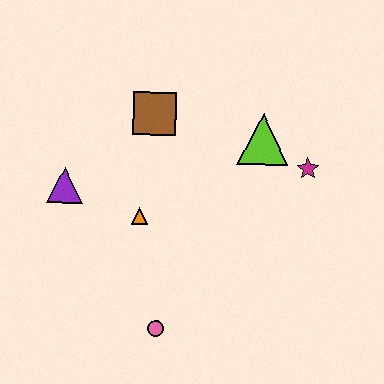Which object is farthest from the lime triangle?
The pink circle is farthest from the lime triangle.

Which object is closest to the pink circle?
The orange triangle is closest to the pink circle.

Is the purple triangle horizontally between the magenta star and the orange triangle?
No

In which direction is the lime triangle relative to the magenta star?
The lime triangle is to the left of the magenta star.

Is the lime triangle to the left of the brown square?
No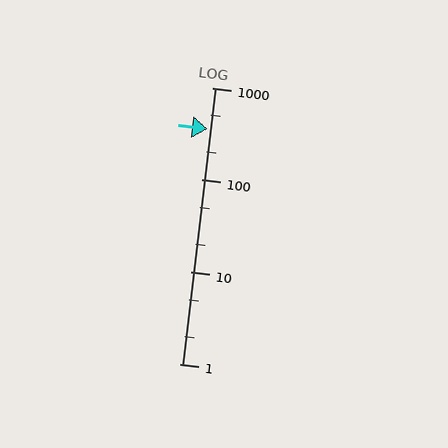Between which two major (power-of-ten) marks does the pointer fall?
The pointer is between 100 and 1000.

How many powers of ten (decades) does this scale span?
The scale spans 3 decades, from 1 to 1000.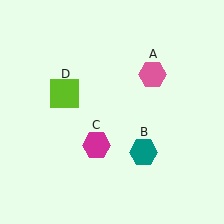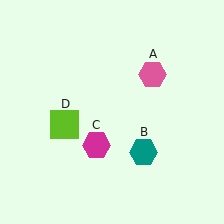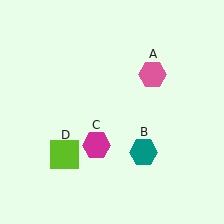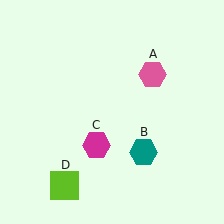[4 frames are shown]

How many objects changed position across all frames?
1 object changed position: lime square (object D).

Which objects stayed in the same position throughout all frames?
Pink hexagon (object A) and teal hexagon (object B) and magenta hexagon (object C) remained stationary.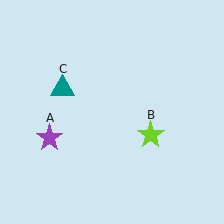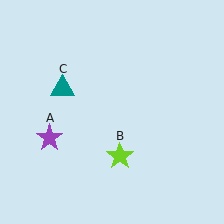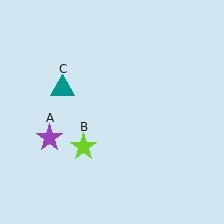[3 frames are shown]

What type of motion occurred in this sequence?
The lime star (object B) rotated clockwise around the center of the scene.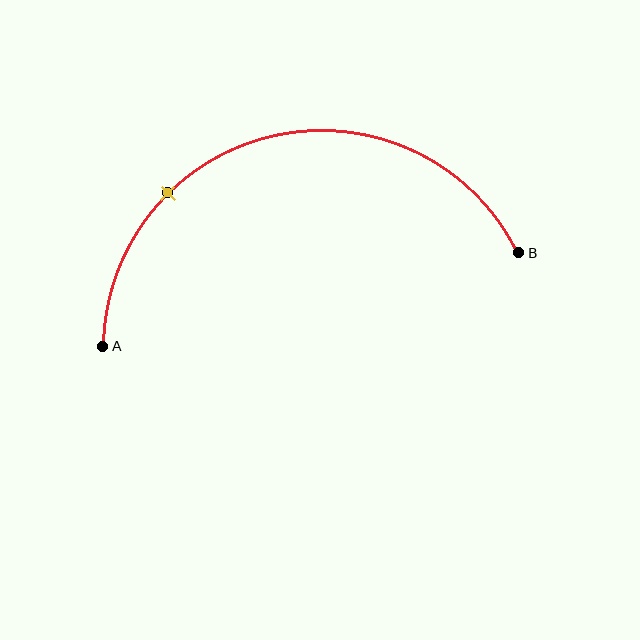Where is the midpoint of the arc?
The arc midpoint is the point on the curve farthest from the straight line joining A and B. It sits above that line.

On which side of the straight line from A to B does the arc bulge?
The arc bulges above the straight line connecting A and B.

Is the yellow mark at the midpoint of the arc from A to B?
No. The yellow mark lies on the arc but is closer to endpoint A. The arc midpoint would be at the point on the curve equidistant along the arc from both A and B.